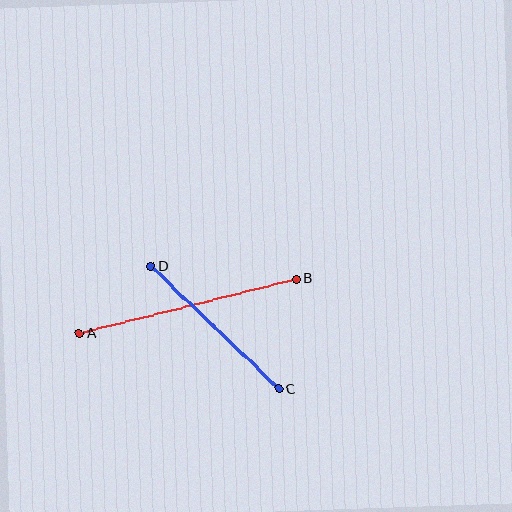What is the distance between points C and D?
The distance is approximately 177 pixels.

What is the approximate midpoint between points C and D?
The midpoint is at approximately (215, 328) pixels.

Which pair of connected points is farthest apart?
Points A and B are farthest apart.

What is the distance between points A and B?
The distance is approximately 224 pixels.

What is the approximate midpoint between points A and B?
The midpoint is at approximately (188, 306) pixels.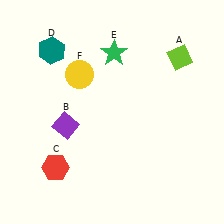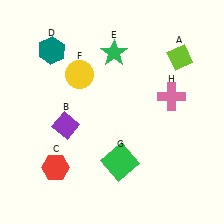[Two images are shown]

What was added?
A green square (G), a pink cross (H) were added in Image 2.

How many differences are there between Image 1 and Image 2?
There are 2 differences between the two images.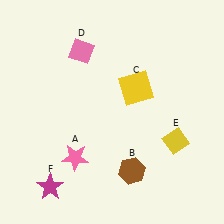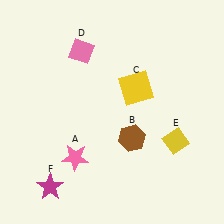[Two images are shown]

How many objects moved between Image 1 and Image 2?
1 object moved between the two images.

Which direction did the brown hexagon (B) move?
The brown hexagon (B) moved up.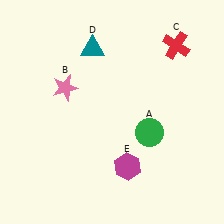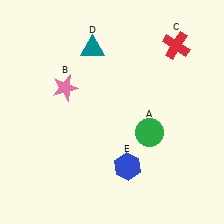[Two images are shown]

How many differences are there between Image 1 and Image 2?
There is 1 difference between the two images.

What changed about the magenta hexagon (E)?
In Image 1, E is magenta. In Image 2, it changed to blue.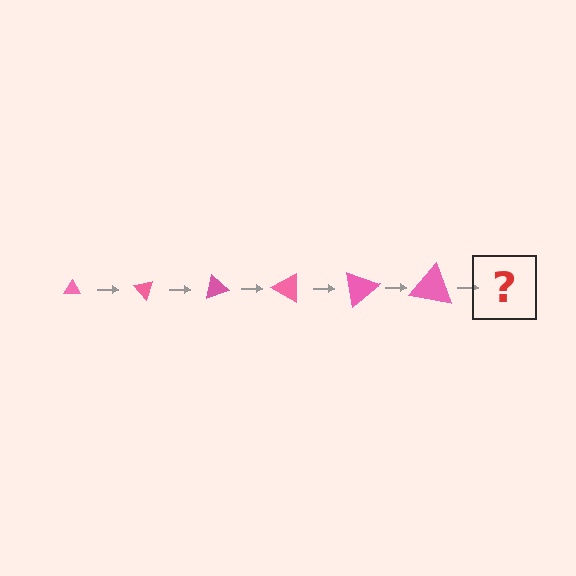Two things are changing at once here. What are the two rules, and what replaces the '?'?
The two rules are that the triangle grows larger each step and it rotates 50 degrees each step. The '?' should be a triangle, larger than the previous one and rotated 300 degrees from the start.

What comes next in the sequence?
The next element should be a triangle, larger than the previous one and rotated 300 degrees from the start.